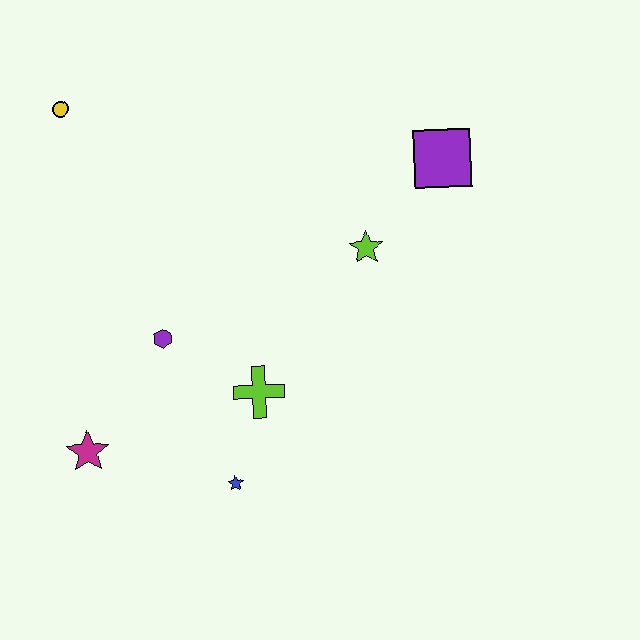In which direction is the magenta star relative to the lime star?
The magenta star is to the left of the lime star.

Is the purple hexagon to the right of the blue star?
No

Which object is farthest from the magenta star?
The purple square is farthest from the magenta star.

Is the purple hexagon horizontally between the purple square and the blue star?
No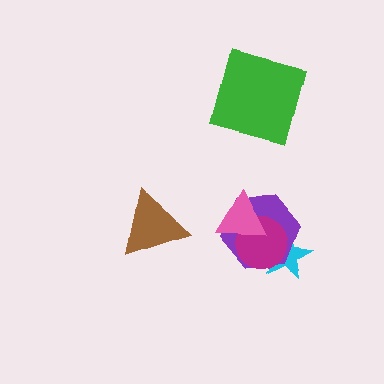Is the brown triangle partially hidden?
No, no other shape covers it.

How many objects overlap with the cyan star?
2 objects overlap with the cyan star.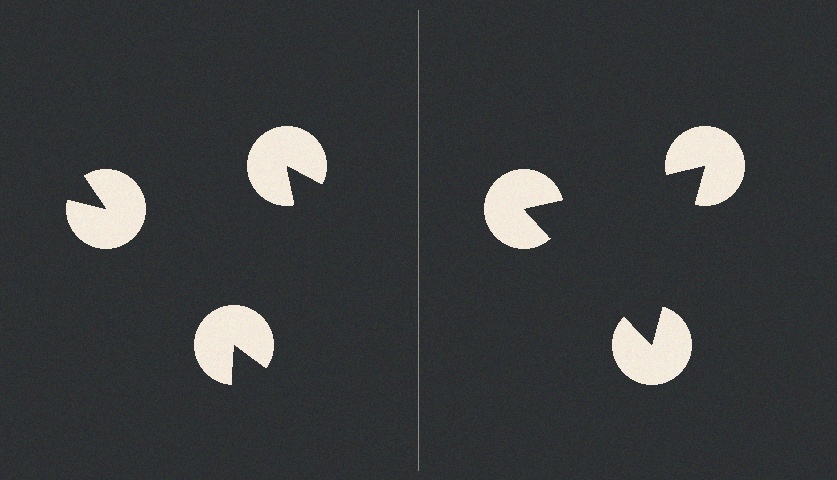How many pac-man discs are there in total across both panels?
6 — 3 on each side.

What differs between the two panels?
The pac-man discs are positioned identically on both sides; only the wedge orientations differ. On the right they align to a triangle; on the left they are misaligned.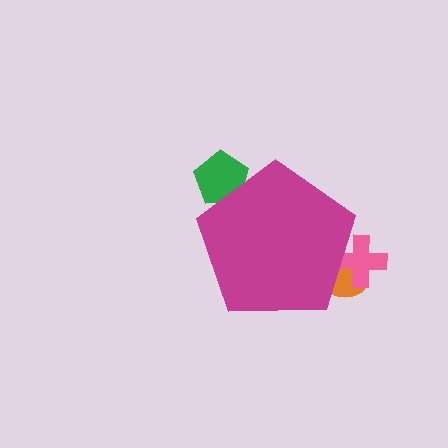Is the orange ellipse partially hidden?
Yes, the orange ellipse is partially hidden behind the magenta pentagon.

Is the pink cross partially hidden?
Yes, the pink cross is partially hidden behind the magenta pentagon.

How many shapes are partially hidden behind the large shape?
3 shapes are partially hidden.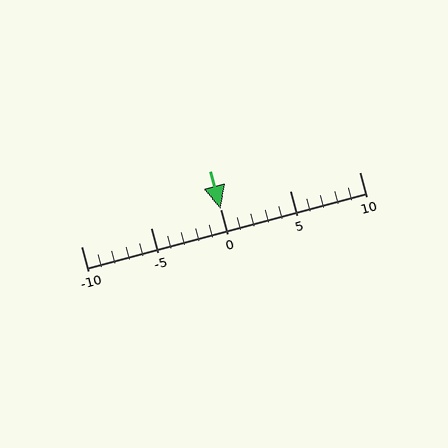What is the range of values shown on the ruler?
The ruler shows values from -10 to 10.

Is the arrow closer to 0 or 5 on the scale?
The arrow is closer to 0.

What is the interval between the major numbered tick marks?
The major tick marks are spaced 5 units apart.